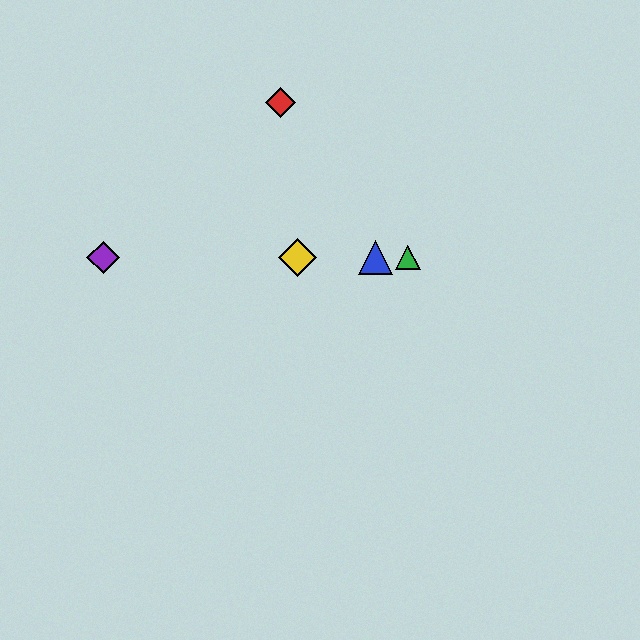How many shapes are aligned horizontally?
4 shapes (the blue triangle, the green triangle, the yellow diamond, the purple diamond) are aligned horizontally.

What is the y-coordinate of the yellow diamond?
The yellow diamond is at y≈258.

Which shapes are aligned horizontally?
The blue triangle, the green triangle, the yellow diamond, the purple diamond are aligned horizontally.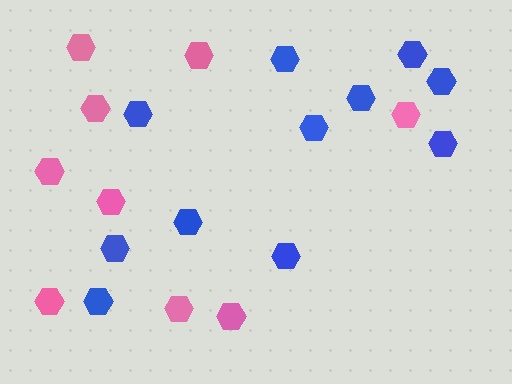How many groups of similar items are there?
There are 2 groups: one group of pink hexagons (9) and one group of blue hexagons (11).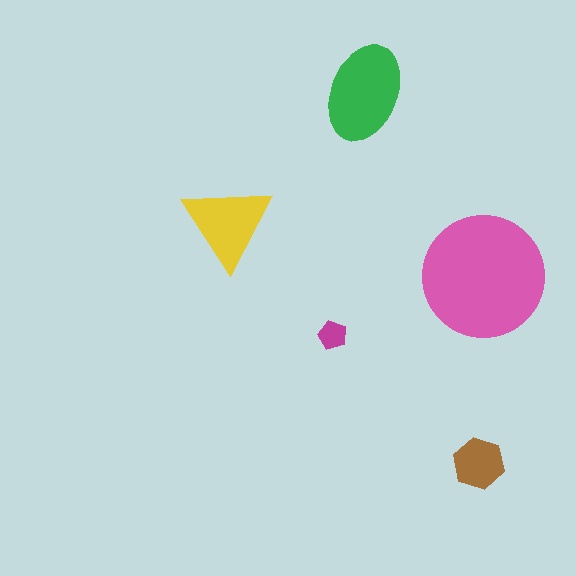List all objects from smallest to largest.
The magenta pentagon, the brown hexagon, the yellow triangle, the green ellipse, the pink circle.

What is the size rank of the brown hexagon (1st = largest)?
4th.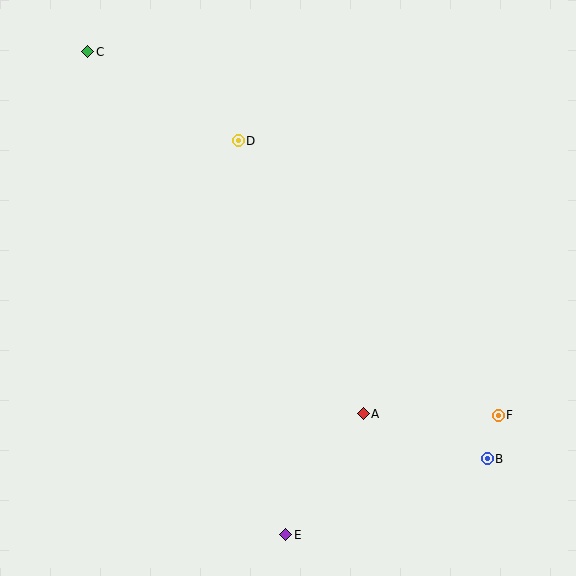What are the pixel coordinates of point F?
Point F is at (498, 415).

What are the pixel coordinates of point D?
Point D is at (238, 141).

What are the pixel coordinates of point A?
Point A is at (363, 414).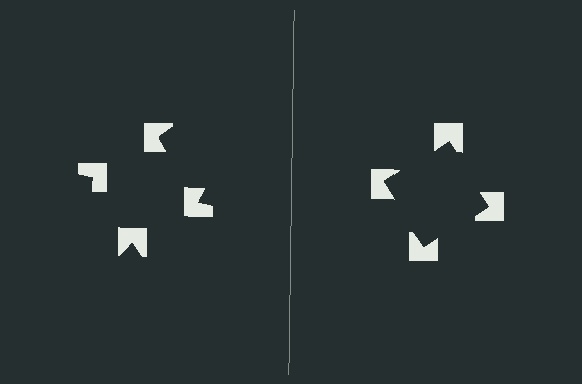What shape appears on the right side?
An illusory square.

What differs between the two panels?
The notched squares are positioned identically on both sides; only the wedge orientations differ. On the right they align to a square; on the left they are misaligned.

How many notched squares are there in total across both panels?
8 — 4 on each side.